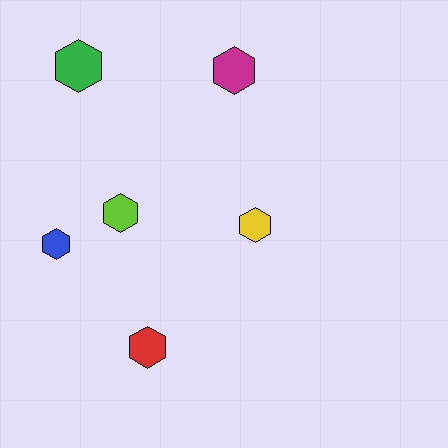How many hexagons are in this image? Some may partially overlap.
There are 6 hexagons.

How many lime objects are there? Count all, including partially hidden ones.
There is 1 lime object.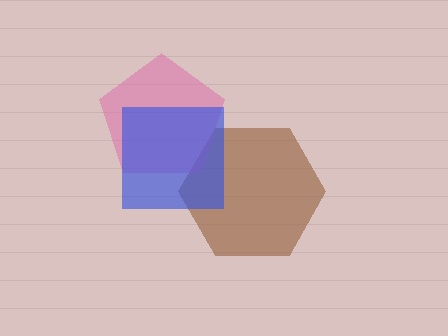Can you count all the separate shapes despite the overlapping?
Yes, there are 3 separate shapes.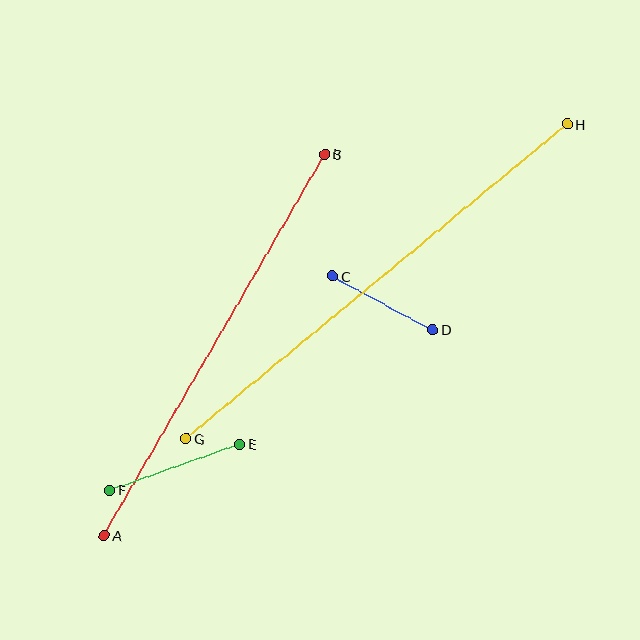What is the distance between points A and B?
The distance is approximately 440 pixels.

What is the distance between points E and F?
The distance is approximately 138 pixels.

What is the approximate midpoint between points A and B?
The midpoint is at approximately (214, 345) pixels.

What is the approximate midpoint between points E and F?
The midpoint is at approximately (175, 467) pixels.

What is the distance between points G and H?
The distance is approximately 494 pixels.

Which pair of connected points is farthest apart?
Points G and H are farthest apart.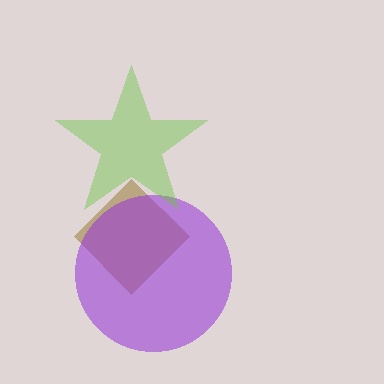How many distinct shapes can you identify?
There are 3 distinct shapes: a brown diamond, a purple circle, a lime star.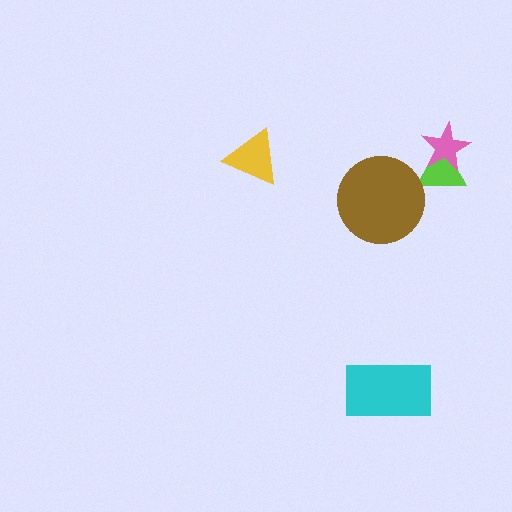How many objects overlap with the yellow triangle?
0 objects overlap with the yellow triangle.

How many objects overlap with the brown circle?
0 objects overlap with the brown circle.